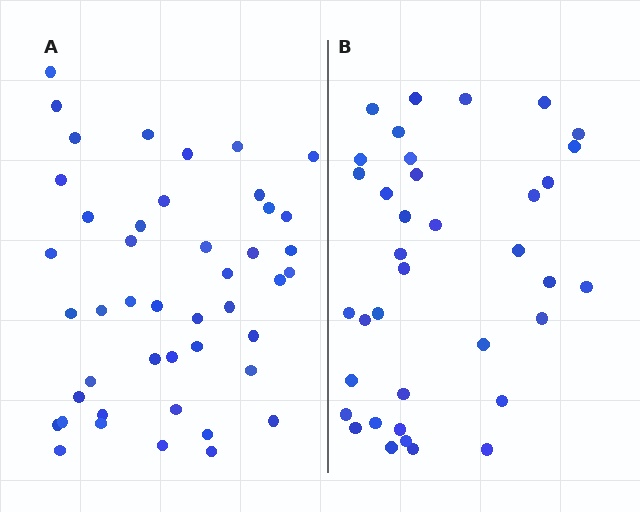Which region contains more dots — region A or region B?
Region A (the left region) has more dots.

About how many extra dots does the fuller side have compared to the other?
Region A has roughly 8 or so more dots than region B.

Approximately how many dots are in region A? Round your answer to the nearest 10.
About 40 dots. (The exact count is 45, which rounds to 40.)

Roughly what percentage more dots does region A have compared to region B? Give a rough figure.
About 20% more.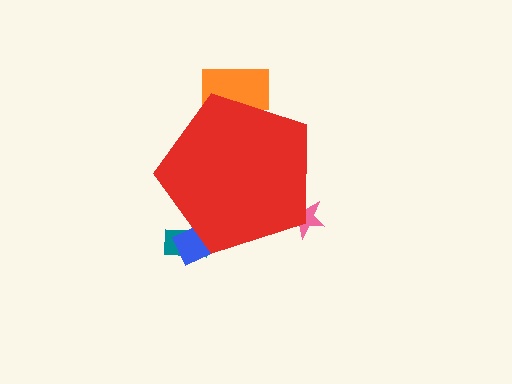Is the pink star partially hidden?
Yes, the pink star is partially hidden behind the red pentagon.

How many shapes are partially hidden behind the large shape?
4 shapes are partially hidden.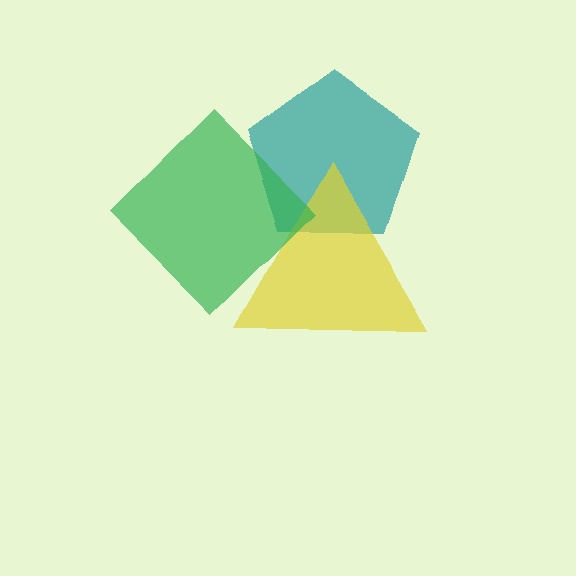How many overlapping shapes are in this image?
There are 3 overlapping shapes in the image.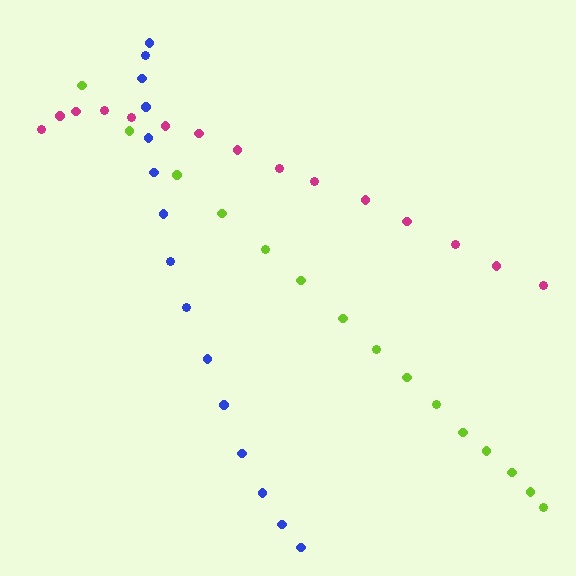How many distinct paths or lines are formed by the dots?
There are 3 distinct paths.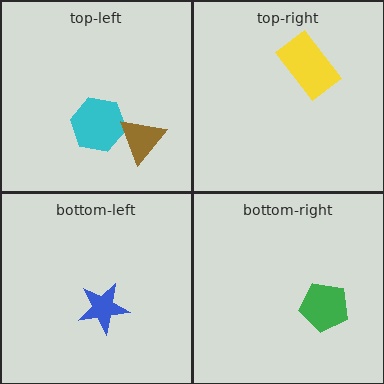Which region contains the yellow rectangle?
The top-right region.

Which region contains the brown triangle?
The top-left region.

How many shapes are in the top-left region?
2.